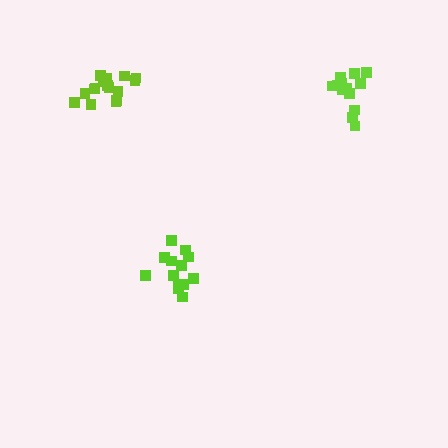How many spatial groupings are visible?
There are 3 spatial groupings.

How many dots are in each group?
Group 1: 13 dots, Group 2: 17 dots, Group 3: 13 dots (43 total).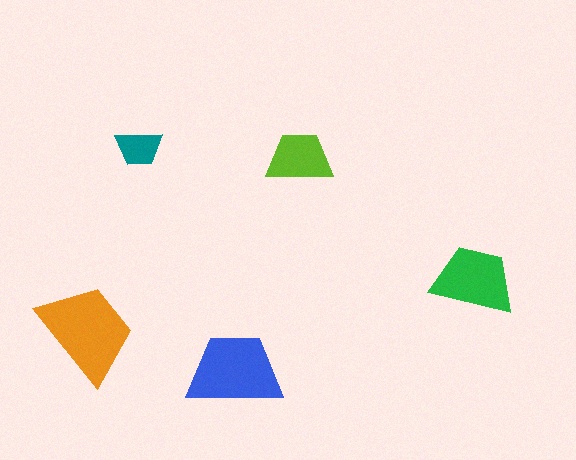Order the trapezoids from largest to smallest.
the orange one, the blue one, the green one, the lime one, the teal one.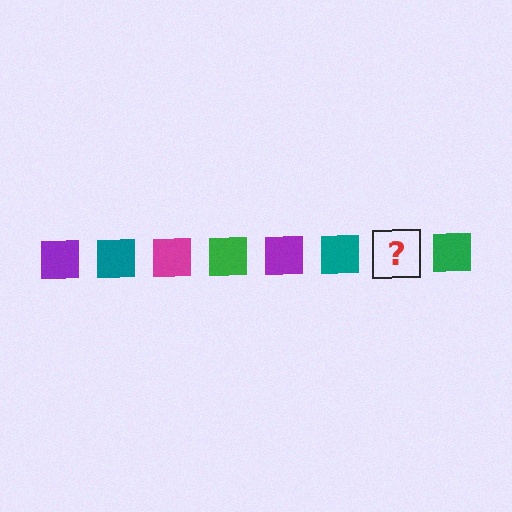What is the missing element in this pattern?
The missing element is a magenta square.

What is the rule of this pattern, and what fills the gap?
The rule is that the pattern cycles through purple, teal, magenta, green squares. The gap should be filled with a magenta square.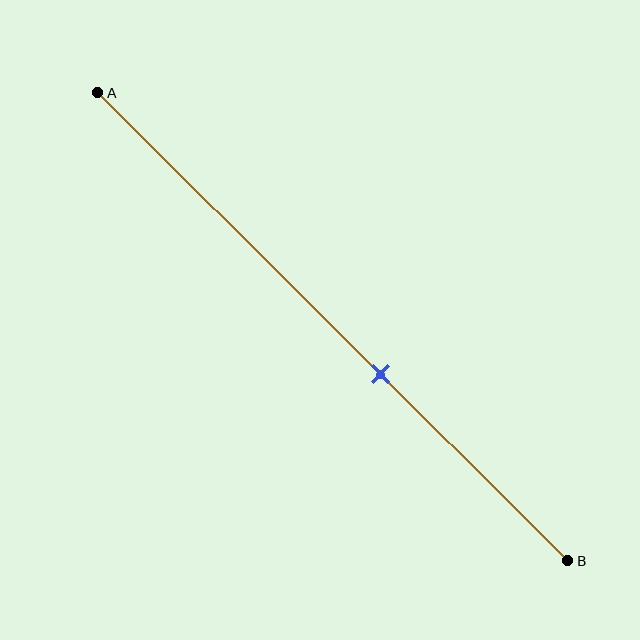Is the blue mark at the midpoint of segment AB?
No, the mark is at about 60% from A, not at the 50% midpoint.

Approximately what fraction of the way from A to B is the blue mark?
The blue mark is approximately 60% of the way from A to B.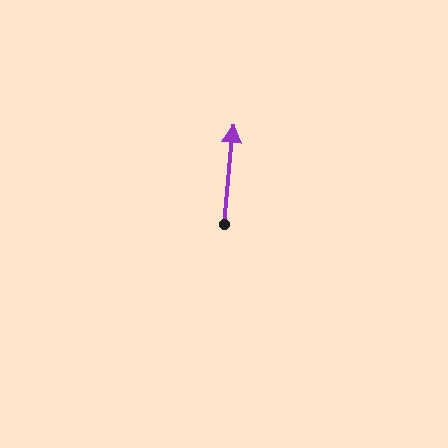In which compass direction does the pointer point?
North.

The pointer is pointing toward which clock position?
Roughly 12 o'clock.